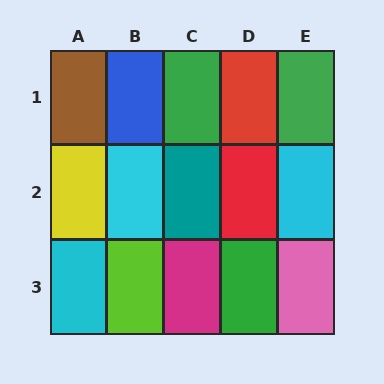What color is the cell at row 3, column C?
Magenta.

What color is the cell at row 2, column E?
Cyan.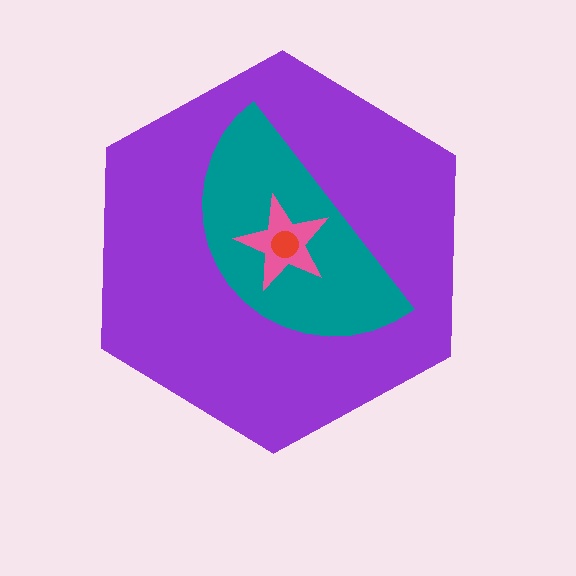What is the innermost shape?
The red circle.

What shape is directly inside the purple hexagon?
The teal semicircle.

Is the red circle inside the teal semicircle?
Yes.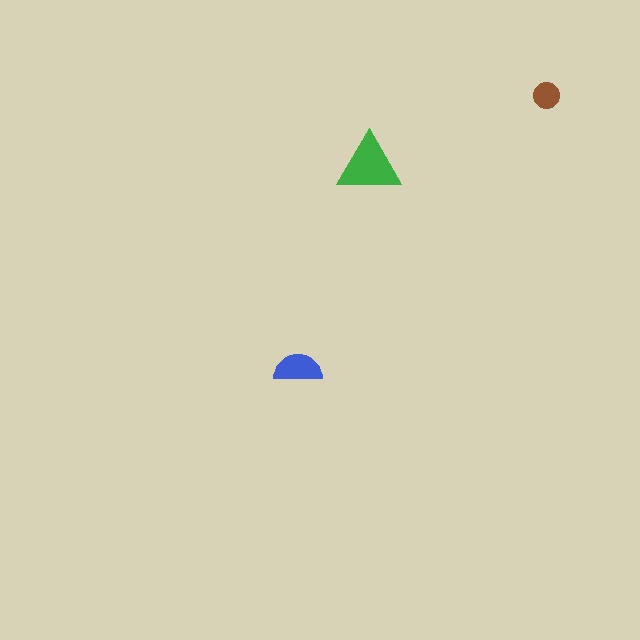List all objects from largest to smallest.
The green triangle, the blue semicircle, the brown circle.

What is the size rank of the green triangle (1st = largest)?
1st.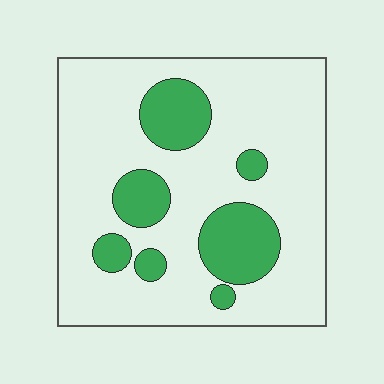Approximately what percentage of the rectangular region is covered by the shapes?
Approximately 20%.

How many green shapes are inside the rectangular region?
7.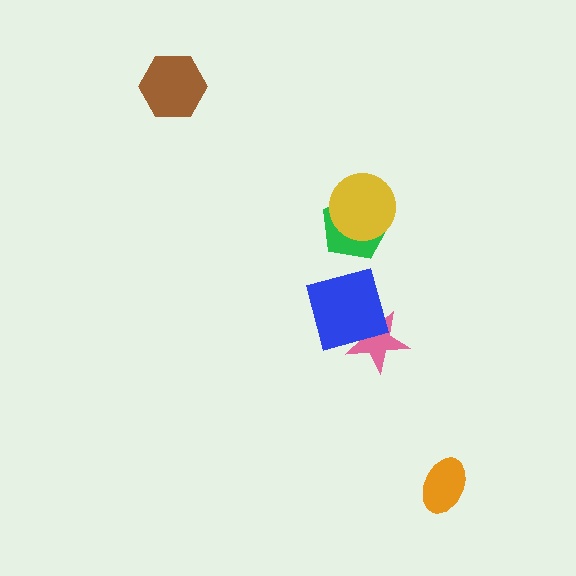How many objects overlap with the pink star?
1 object overlaps with the pink star.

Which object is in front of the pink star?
The blue diamond is in front of the pink star.